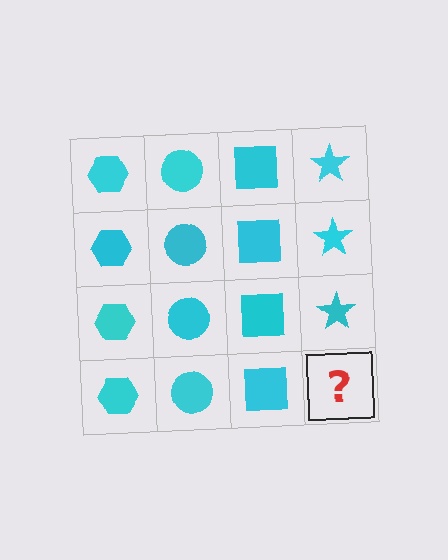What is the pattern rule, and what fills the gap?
The rule is that each column has a consistent shape. The gap should be filled with a cyan star.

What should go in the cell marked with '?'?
The missing cell should contain a cyan star.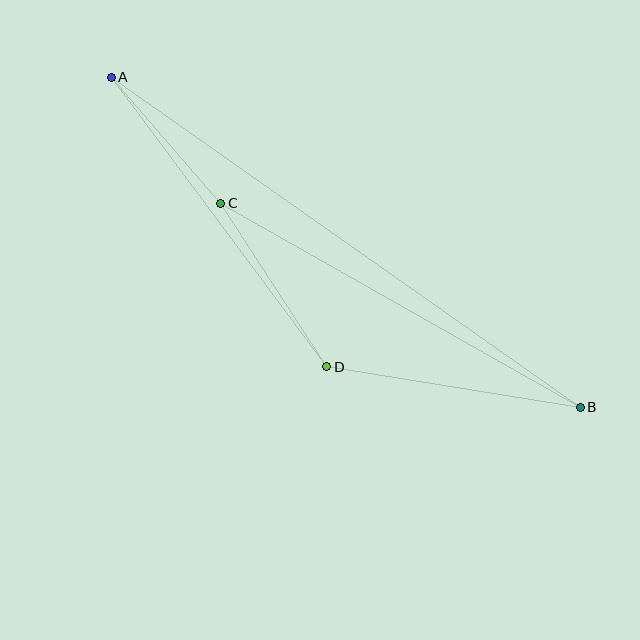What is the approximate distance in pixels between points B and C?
The distance between B and C is approximately 413 pixels.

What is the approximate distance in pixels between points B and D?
The distance between B and D is approximately 257 pixels.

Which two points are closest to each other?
Points A and C are closest to each other.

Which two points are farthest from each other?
Points A and B are farthest from each other.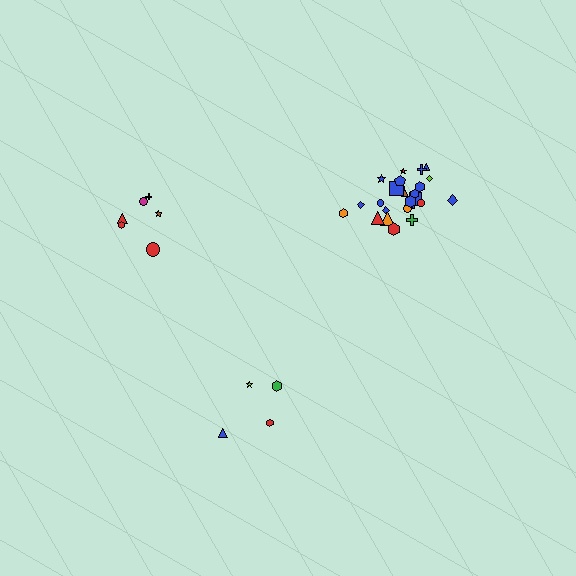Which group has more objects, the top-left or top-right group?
The top-right group.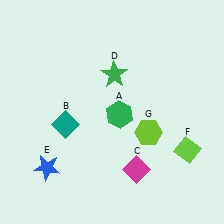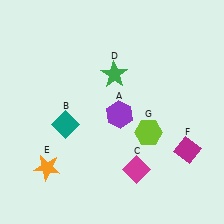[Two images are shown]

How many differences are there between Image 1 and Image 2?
There are 3 differences between the two images.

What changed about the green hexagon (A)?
In Image 1, A is green. In Image 2, it changed to purple.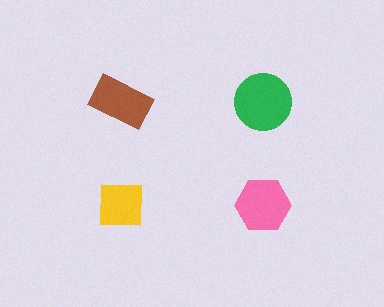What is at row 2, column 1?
A yellow square.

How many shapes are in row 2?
2 shapes.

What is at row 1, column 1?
A brown rectangle.